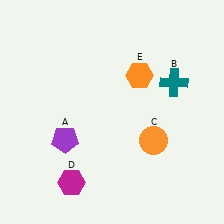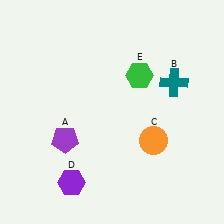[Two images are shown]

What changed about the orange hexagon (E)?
In Image 1, E is orange. In Image 2, it changed to green.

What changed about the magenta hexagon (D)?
In Image 1, D is magenta. In Image 2, it changed to purple.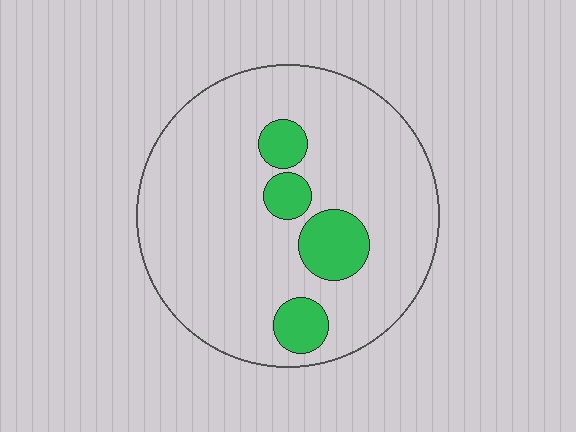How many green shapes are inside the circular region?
4.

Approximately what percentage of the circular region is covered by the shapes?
Approximately 15%.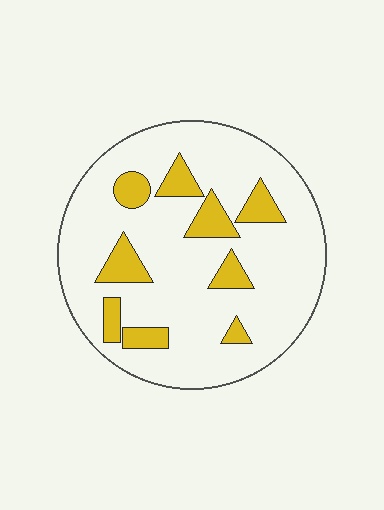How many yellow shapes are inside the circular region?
9.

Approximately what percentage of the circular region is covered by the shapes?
Approximately 15%.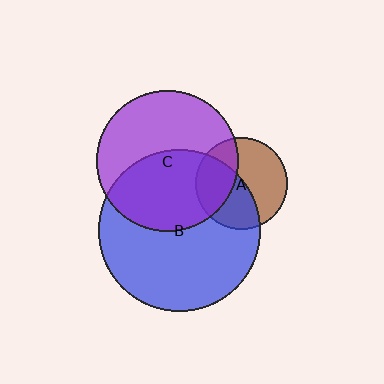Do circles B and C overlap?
Yes.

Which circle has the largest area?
Circle B (blue).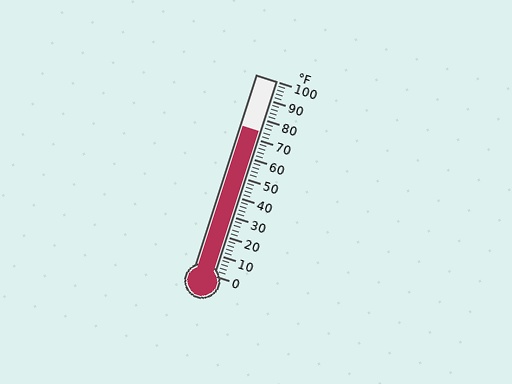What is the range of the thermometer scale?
The thermometer scale ranges from 0°F to 100°F.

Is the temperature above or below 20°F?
The temperature is above 20°F.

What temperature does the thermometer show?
The thermometer shows approximately 74°F.